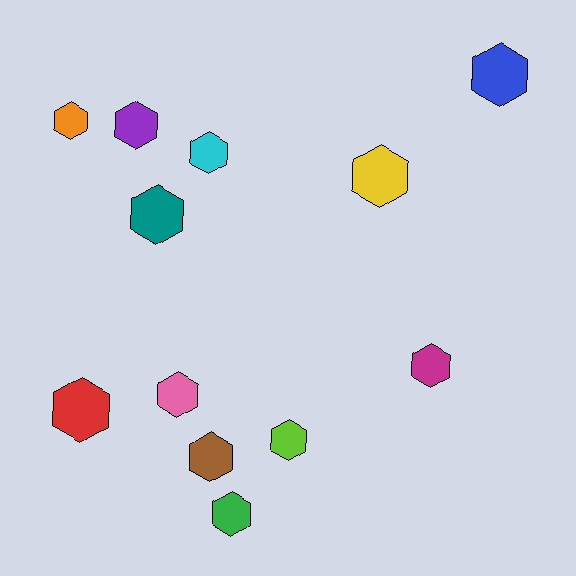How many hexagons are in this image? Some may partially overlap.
There are 12 hexagons.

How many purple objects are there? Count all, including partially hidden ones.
There is 1 purple object.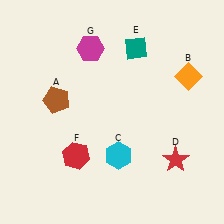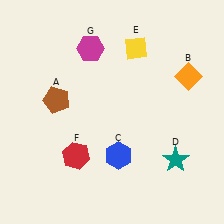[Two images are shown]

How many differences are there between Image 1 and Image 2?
There are 3 differences between the two images.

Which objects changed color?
C changed from cyan to blue. D changed from red to teal. E changed from teal to yellow.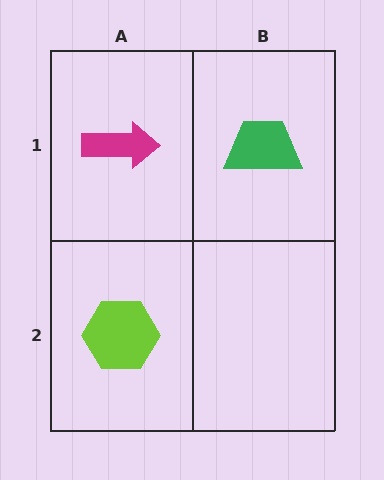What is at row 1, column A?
A magenta arrow.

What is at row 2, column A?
A lime hexagon.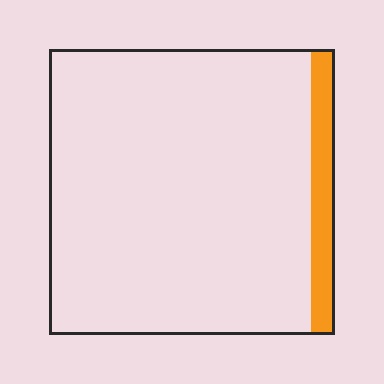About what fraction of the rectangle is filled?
About one tenth (1/10).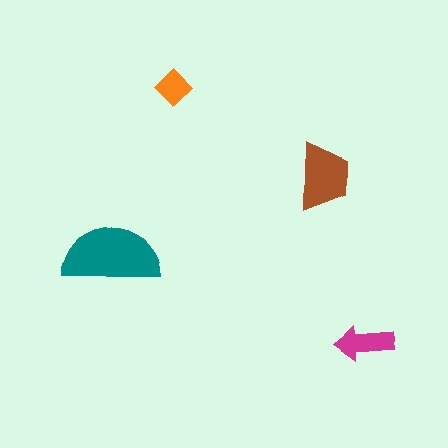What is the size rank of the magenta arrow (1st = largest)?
3rd.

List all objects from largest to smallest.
The teal semicircle, the brown trapezoid, the magenta arrow, the orange diamond.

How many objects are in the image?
There are 4 objects in the image.